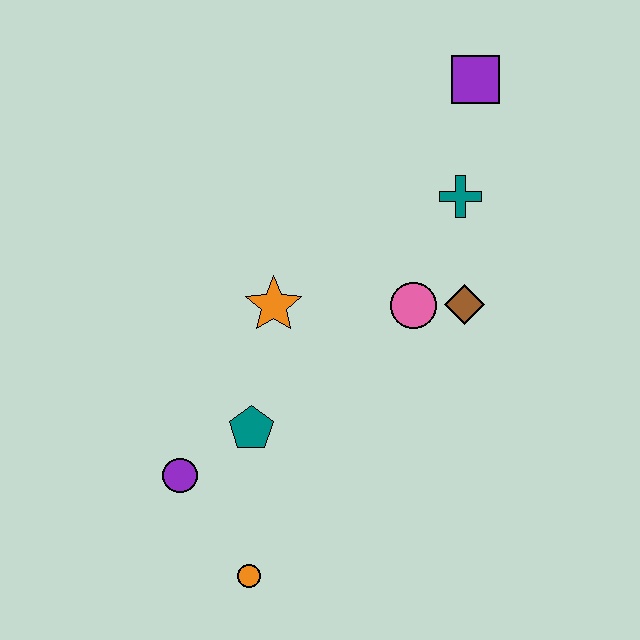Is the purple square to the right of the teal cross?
Yes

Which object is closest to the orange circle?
The purple circle is closest to the orange circle.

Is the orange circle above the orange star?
No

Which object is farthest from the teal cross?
The orange circle is farthest from the teal cross.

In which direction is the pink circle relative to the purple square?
The pink circle is below the purple square.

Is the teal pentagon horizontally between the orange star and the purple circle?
Yes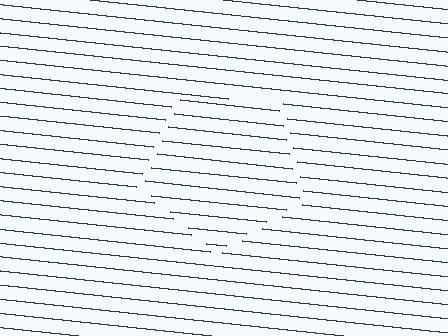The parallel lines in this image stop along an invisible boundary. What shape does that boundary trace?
An illusory pentagon. The interior of the shape contains the same grating, shifted by half a period — the contour is defined by the phase discontinuity where line-ends from the inner and outer gratings abut.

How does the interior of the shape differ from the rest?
The interior of the shape contains the same grating, shifted by half a period — the contour is defined by the phase discontinuity where line-ends from the inner and outer gratings abut.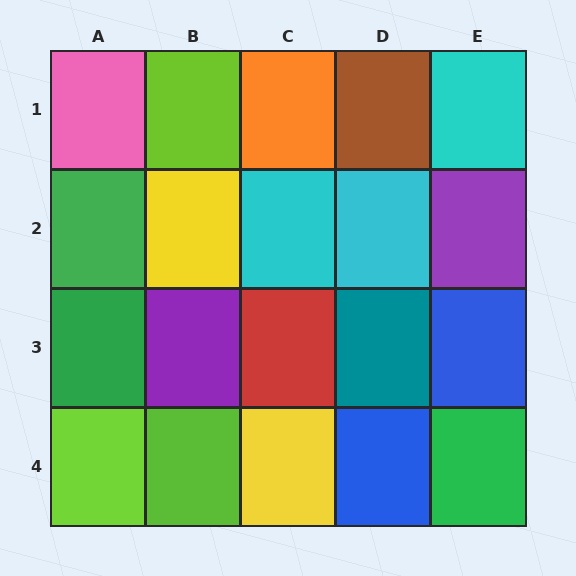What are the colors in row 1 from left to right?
Pink, lime, orange, brown, cyan.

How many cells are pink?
1 cell is pink.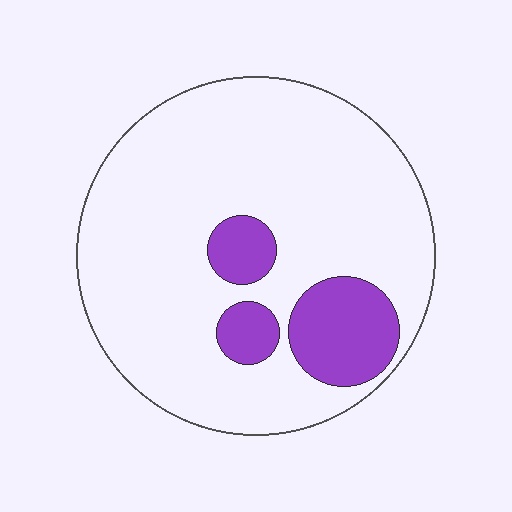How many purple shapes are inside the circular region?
3.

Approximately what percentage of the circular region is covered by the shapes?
Approximately 15%.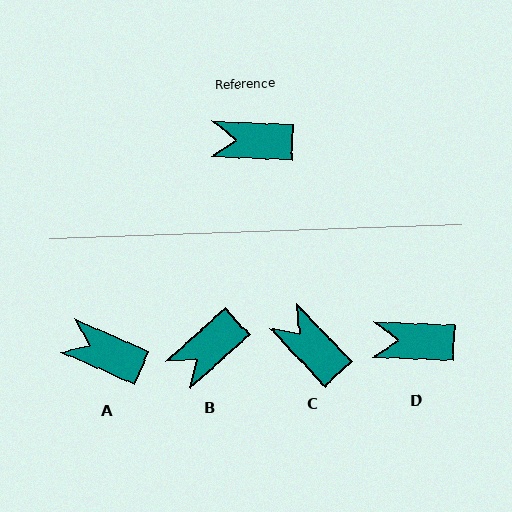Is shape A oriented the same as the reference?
No, it is off by about 21 degrees.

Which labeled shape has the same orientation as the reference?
D.